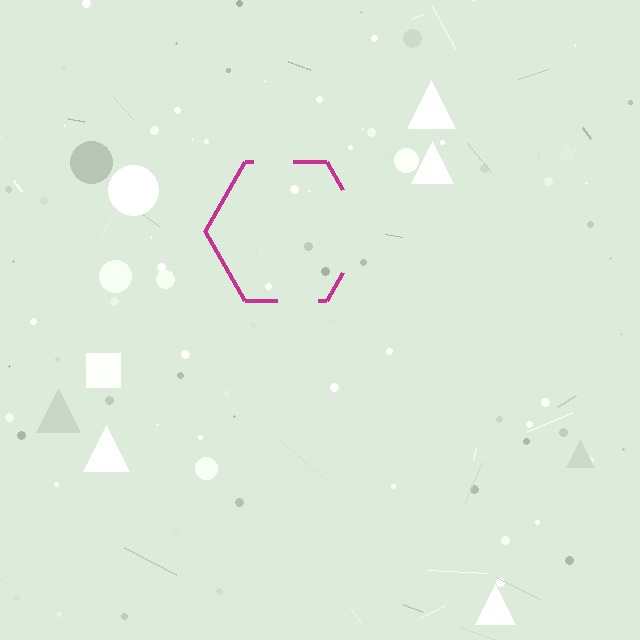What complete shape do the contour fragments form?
The contour fragments form a hexagon.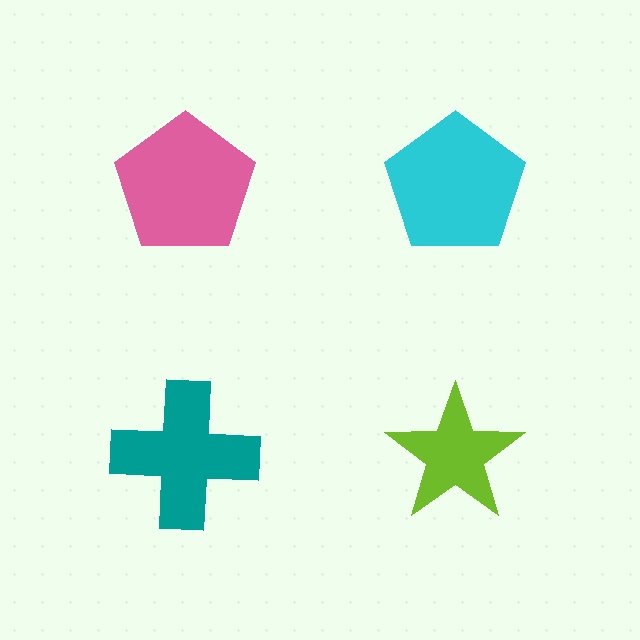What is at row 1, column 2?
A cyan pentagon.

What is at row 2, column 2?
A lime star.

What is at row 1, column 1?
A pink pentagon.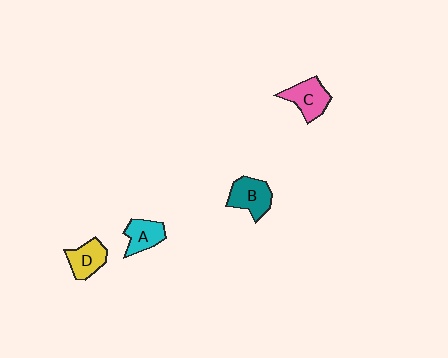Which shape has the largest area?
Shape B (teal).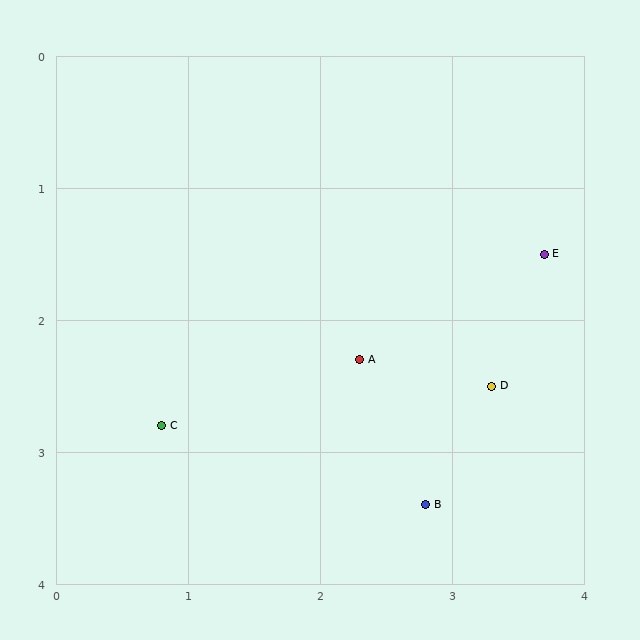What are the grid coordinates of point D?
Point D is at approximately (3.3, 2.5).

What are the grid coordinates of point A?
Point A is at approximately (2.3, 2.3).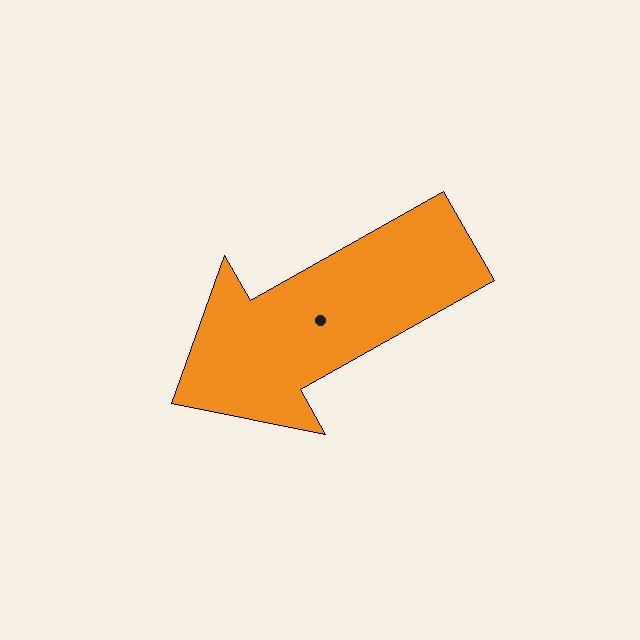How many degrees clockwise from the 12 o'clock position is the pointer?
Approximately 241 degrees.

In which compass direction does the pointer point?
Southwest.